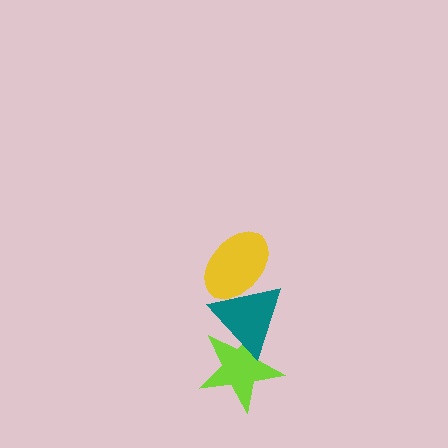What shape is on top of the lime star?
The teal triangle is on top of the lime star.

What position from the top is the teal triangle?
The teal triangle is 2nd from the top.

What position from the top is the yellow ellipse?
The yellow ellipse is 1st from the top.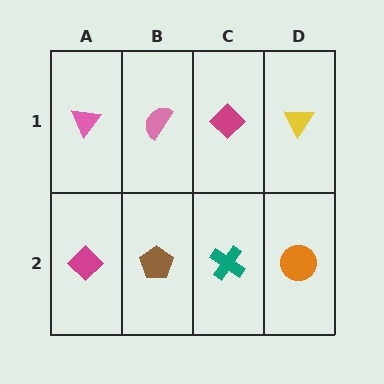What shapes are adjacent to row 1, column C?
A teal cross (row 2, column C), a pink semicircle (row 1, column B), a yellow triangle (row 1, column D).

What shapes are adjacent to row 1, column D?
An orange circle (row 2, column D), a magenta diamond (row 1, column C).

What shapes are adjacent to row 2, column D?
A yellow triangle (row 1, column D), a teal cross (row 2, column C).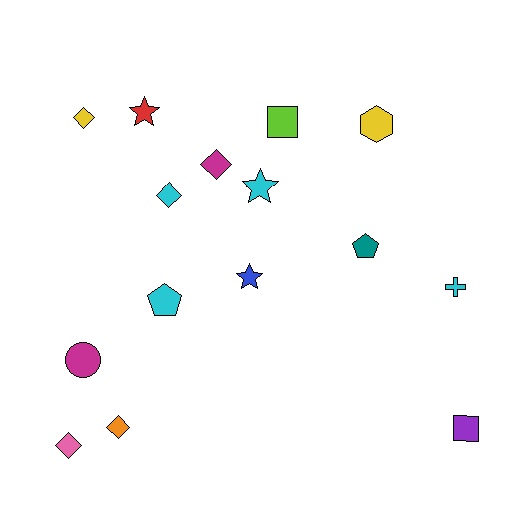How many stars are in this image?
There are 3 stars.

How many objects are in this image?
There are 15 objects.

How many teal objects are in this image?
There is 1 teal object.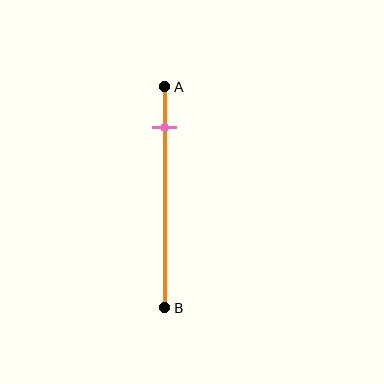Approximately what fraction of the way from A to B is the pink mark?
The pink mark is approximately 20% of the way from A to B.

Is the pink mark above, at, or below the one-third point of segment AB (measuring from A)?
The pink mark is above the one-third point of segment AB.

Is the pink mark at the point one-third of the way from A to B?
No, the mark is at about 20% from A, not at the 33% one-third point.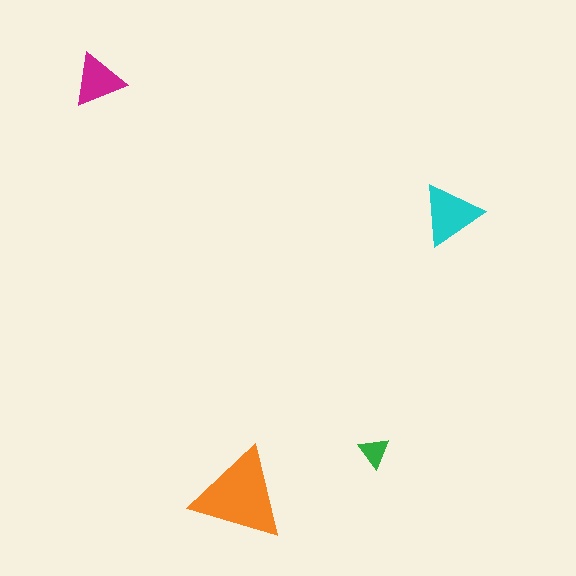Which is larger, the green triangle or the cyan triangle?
The cyan one.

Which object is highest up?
The magenta triangle is topmost.